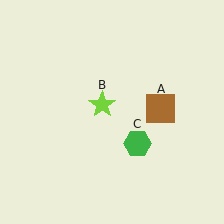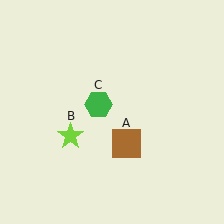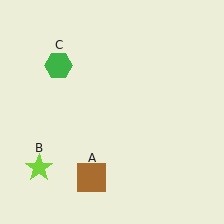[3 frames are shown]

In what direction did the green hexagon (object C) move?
The green hexagon (object C) moved up and to the left.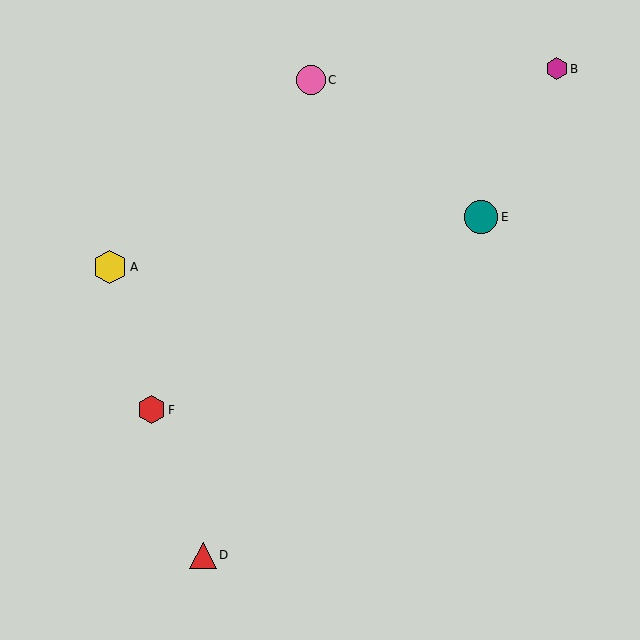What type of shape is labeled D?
Shape D is a red triangle.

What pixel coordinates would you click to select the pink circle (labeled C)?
Click at (311, 80) to select the pink circle C.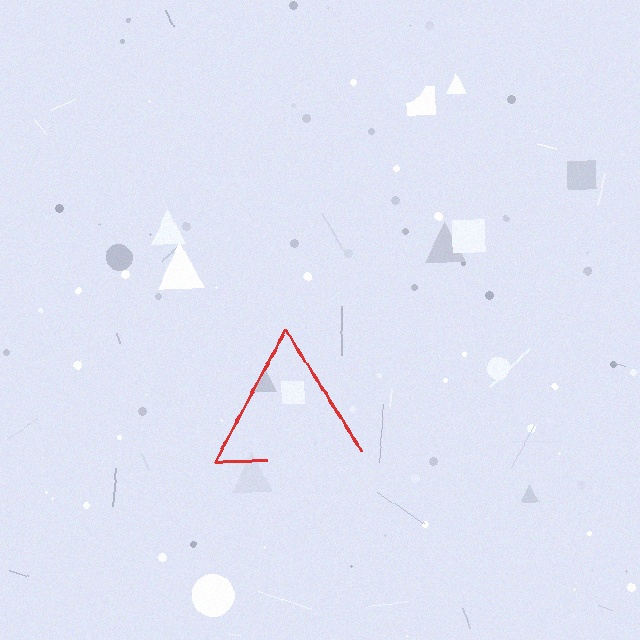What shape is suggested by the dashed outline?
The dashed outline suggests a triangle.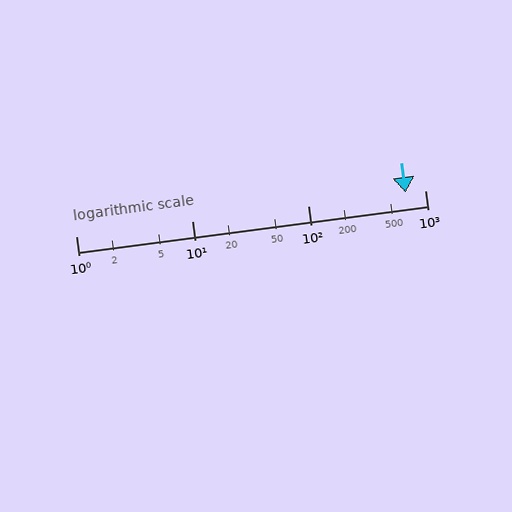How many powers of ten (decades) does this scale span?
The scale spans 3 decades, from 1 to 1000.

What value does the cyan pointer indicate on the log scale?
The pointer indicates approximately 680.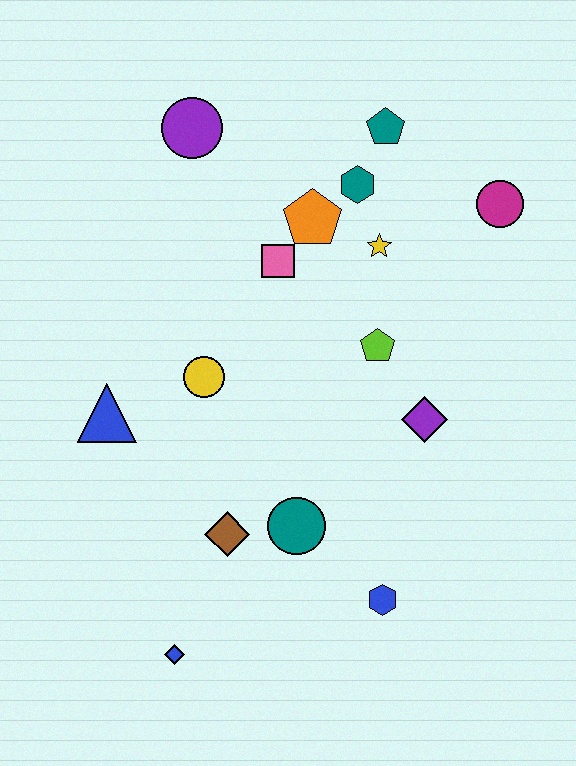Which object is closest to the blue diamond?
The brown diamond is closest to the blue diamond.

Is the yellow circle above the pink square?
No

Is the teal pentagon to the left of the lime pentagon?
No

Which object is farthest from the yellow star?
The blue diamond is farthest from the yellow star.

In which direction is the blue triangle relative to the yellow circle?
The blue triangle is to the left of the yellow circle.